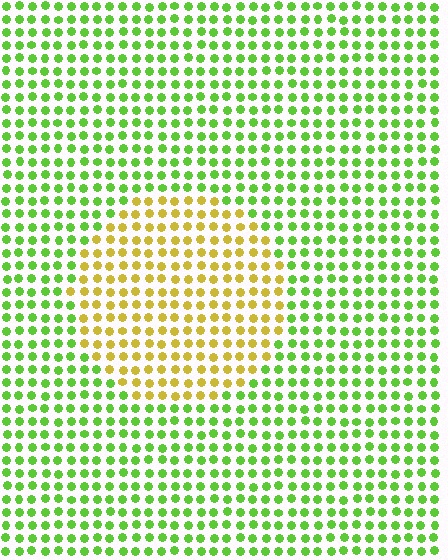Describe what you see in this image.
The image is filled with small lime elements in a uniform arrangement. A circle-shaped region is visible where the elements are tinted to a slightly different hue, forming a subtle color boundary.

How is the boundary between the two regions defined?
The boundary is defined purely by a slight shift in hue (about 52 degrees). Spacing, size, and orientation are identical on both sides.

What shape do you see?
I see a circle.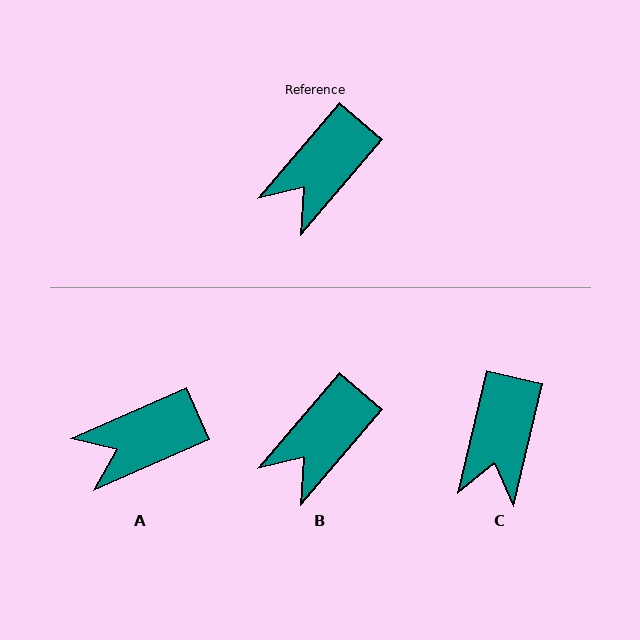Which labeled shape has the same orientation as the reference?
B.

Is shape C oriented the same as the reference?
No, it is off by about 28 degrees.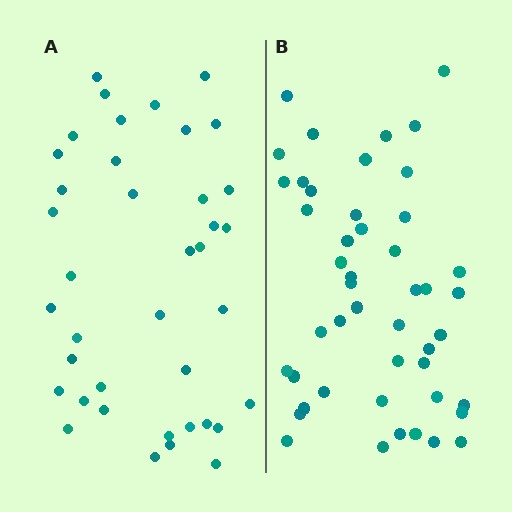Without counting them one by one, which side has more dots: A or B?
Region B (the right region) has more dots.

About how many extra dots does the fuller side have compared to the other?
Region B has roughly 8 or so more dots than region A.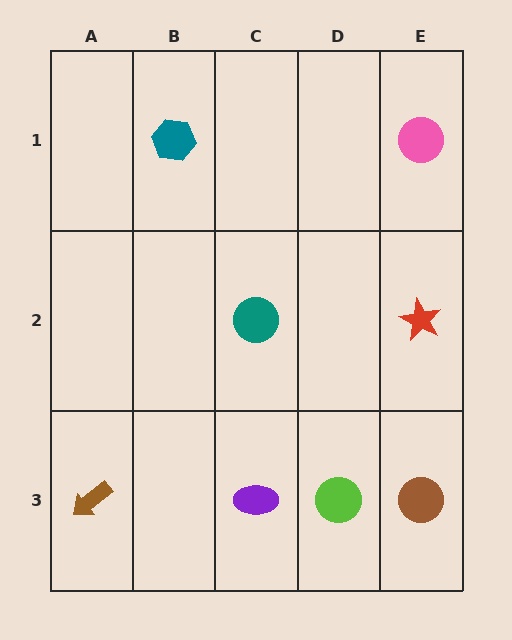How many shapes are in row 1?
2 shapes.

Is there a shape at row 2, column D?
No, that cell is empty.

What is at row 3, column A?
A brown arrow.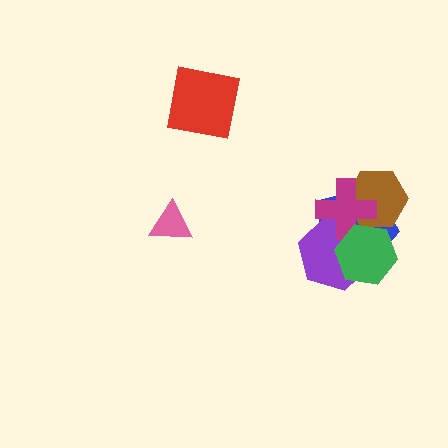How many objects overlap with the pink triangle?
0 objects overlap with the pink triangle.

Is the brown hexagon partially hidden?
Yes, it is partially covered by another shape.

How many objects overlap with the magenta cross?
4 objects overlap with the magenta cross.